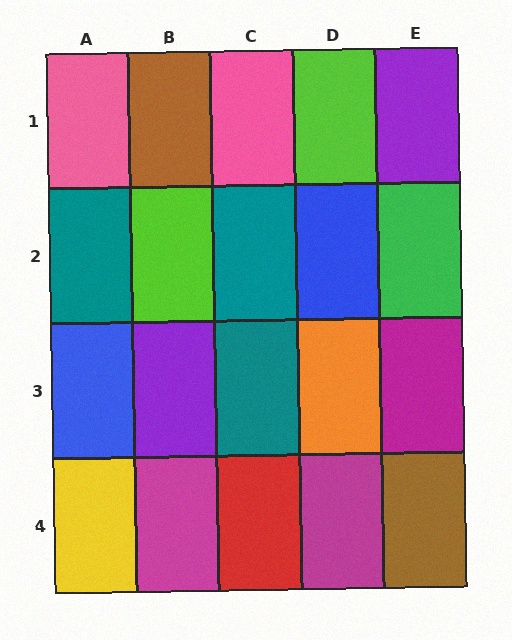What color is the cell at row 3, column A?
Blue.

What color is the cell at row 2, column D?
Blue.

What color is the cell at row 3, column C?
Teal.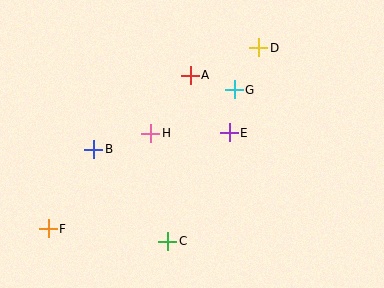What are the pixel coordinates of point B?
Point B is at (94, 149).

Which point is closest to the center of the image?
Point E at (229, 133) is closest to the center.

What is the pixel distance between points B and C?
The distance between B and C is 118 pixels.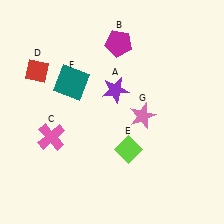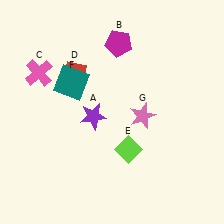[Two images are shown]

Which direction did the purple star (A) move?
The purple star (A) moved down.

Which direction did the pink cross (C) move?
The pink cross (C) moved up.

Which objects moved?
The objects that moved are: the purple star (A), the pink cross (C), the red diamond (D).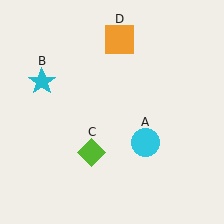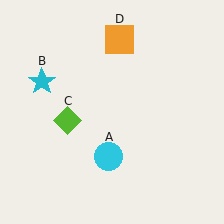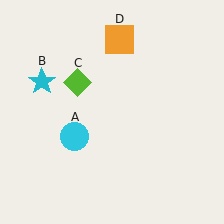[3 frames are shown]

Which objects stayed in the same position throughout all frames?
Cyan star (object B) and orange square (object D) remained stationary.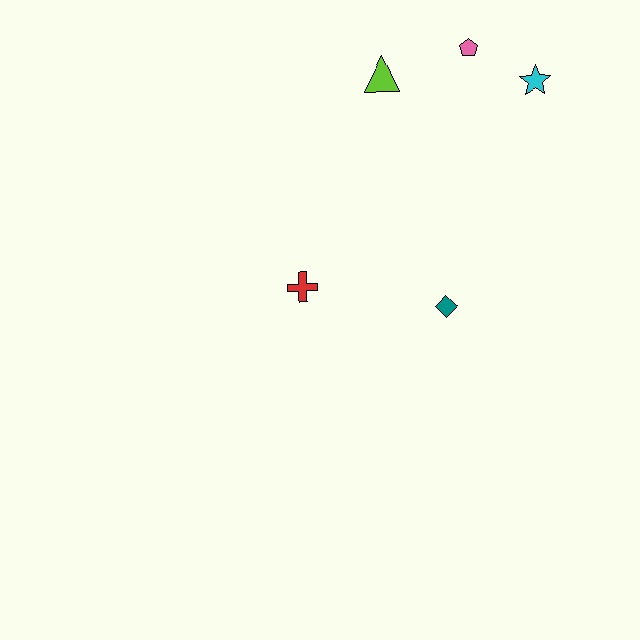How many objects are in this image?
There are 5 objects.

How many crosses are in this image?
There is 1 cross.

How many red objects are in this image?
There is 1 red object.